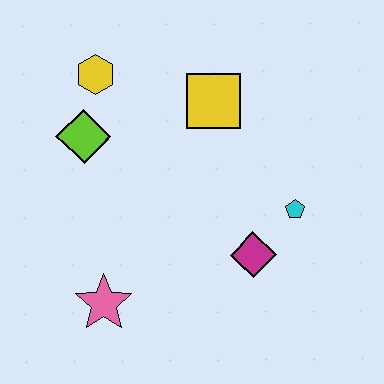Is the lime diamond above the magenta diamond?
Yes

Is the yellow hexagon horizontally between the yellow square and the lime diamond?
Yes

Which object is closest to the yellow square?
The yellow hexagon is closest to the yellow square.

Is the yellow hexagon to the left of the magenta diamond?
Yes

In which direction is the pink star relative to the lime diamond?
The pink star is below the lime diamond.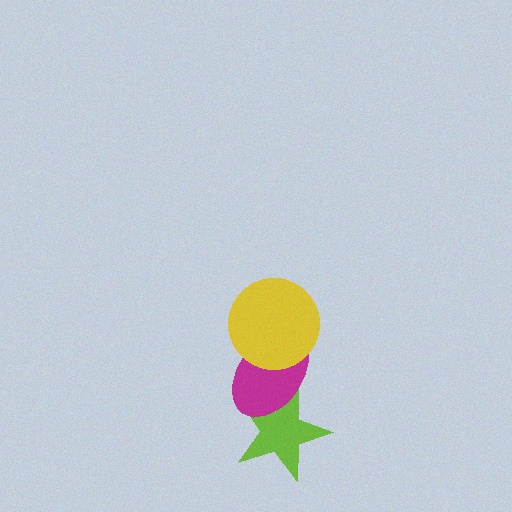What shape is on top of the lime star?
The magenta ellipse is on top of the lime star.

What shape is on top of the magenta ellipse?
The yellow circle is on top of the magenta ellipse.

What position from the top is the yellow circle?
The yellow circle is 1st from the top.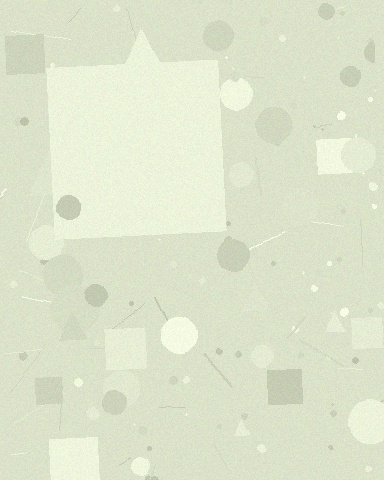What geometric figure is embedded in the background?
A square is embedded in the background.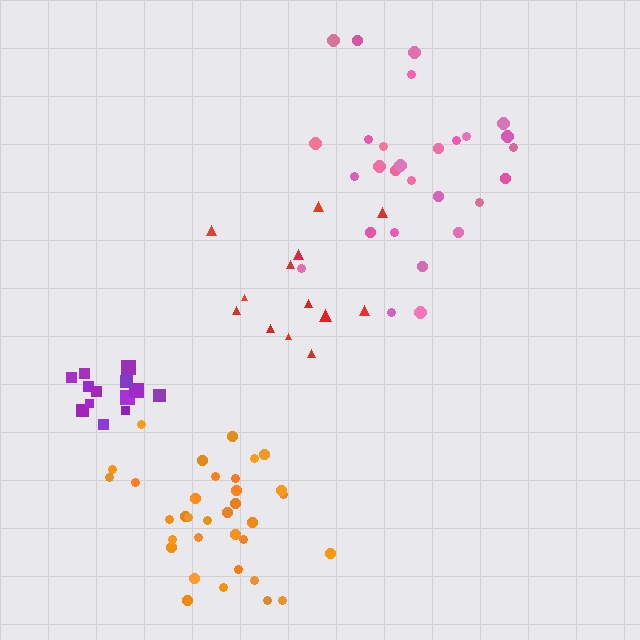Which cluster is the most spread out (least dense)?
Red.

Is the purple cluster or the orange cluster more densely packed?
Purple.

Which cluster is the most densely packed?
Purple.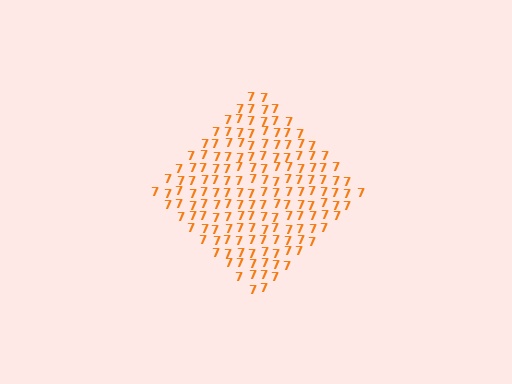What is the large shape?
The large shape is a diamond.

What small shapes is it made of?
It is made of small digit 7's.